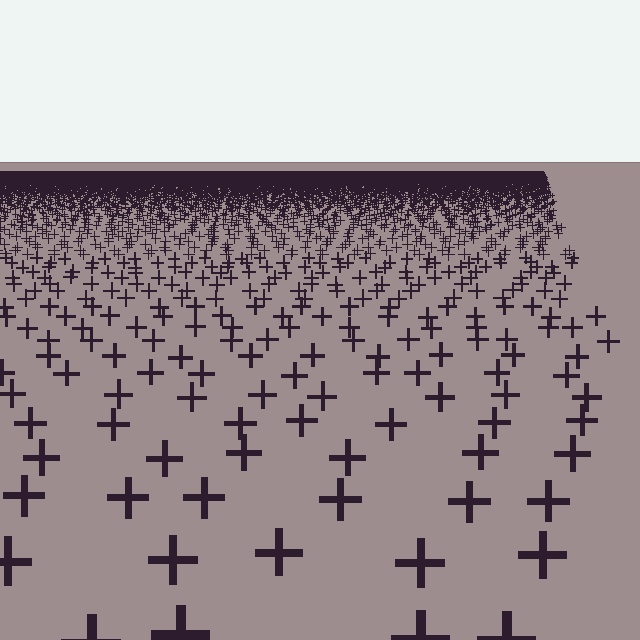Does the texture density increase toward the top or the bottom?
Density increases toward the top.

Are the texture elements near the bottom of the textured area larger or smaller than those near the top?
Larger. Near the bottom, elements are closer to the viewer and appear at a bigger on-screen size.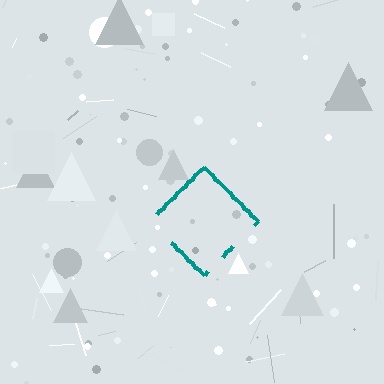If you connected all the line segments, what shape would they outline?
They would outline a diamond.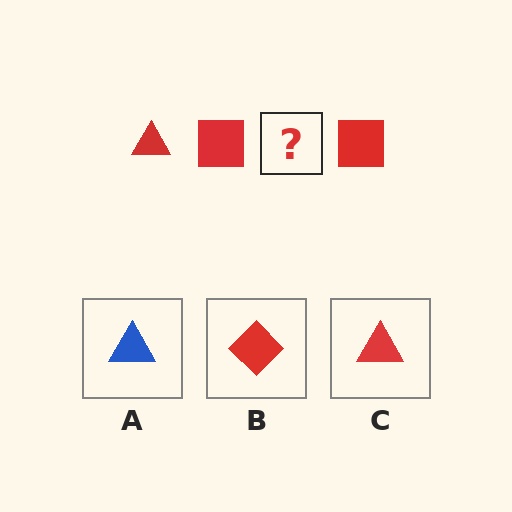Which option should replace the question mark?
Option C.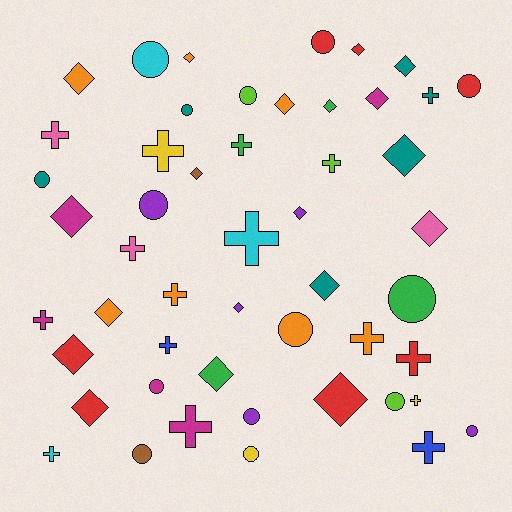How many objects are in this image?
There are 50 objects.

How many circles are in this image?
There are 15 circles.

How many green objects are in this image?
There are 4 green objects.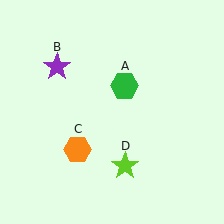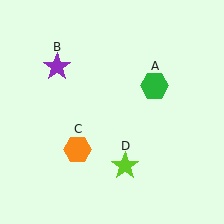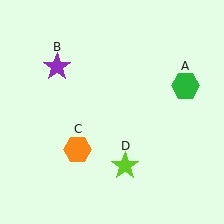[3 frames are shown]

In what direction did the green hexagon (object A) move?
The green hexagon (object A) moved right.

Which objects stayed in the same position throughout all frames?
Purple star (object B) and orange hexagon (object C) and lime star (object D) remained stationary.